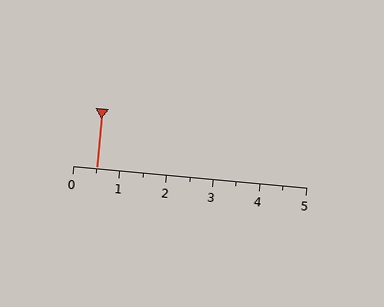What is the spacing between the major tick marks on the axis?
The major ticks are spaced 1 apart.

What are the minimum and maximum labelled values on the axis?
The axis runs from 0 to 5.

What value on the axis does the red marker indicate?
The marker indicates approximately 0.5.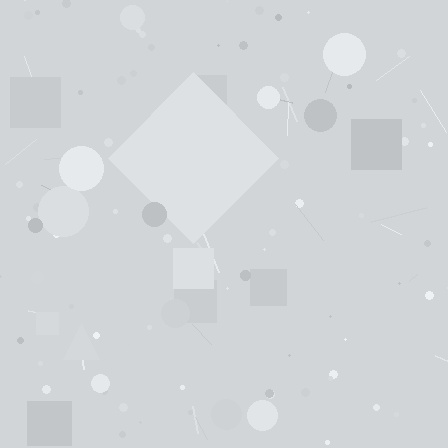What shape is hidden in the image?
A diamond is hidden in the image.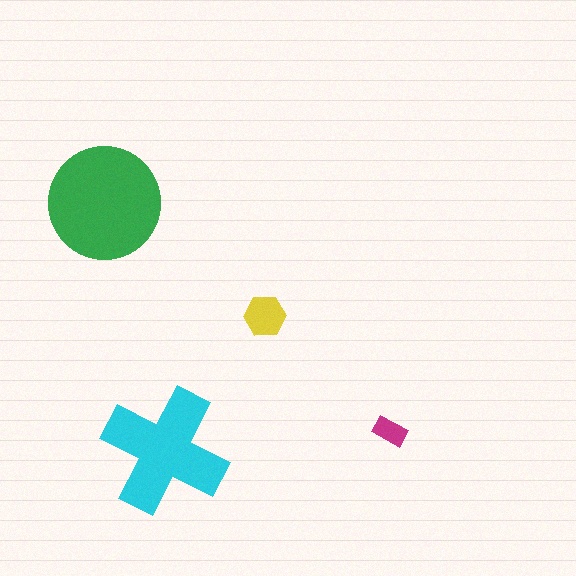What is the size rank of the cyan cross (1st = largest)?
2nd.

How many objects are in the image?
There are 4 objects in the image.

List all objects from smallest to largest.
The magenta rectangle, the yellow hexagon, the cyan cross, the green circle.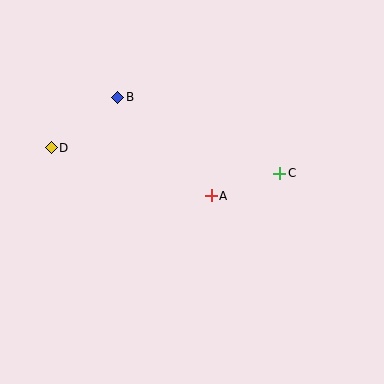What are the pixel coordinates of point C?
Point C is at (280, 173).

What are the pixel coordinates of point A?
Point A is at (211, 196).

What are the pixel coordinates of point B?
Point B is at (118, 97).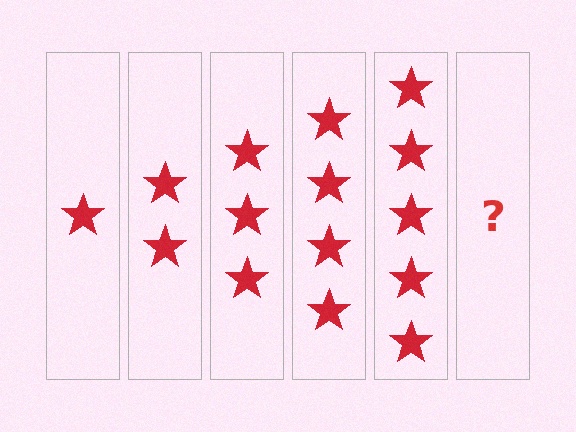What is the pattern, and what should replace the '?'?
The pattern is that each step adds one more star. The '?' should be 6 stars.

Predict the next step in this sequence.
The next step is 6 stars.